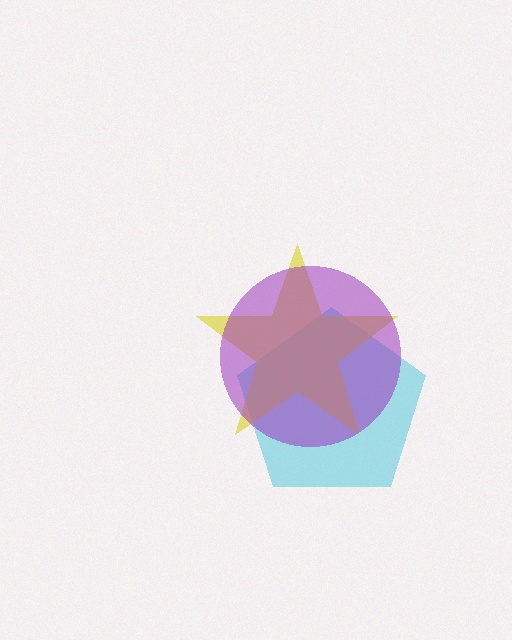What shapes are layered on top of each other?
The layered shapes are: a cyan pentagon, a yellow star, a purple circle.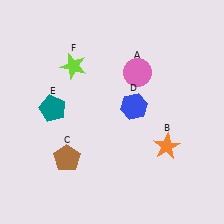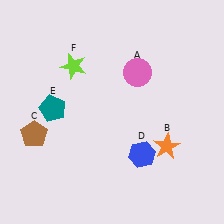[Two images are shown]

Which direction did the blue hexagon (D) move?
The blue hexagon (D) moved down.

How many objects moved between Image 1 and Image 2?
2 objects moved between the two images.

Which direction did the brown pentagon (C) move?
The brown pentagon (C) moved left.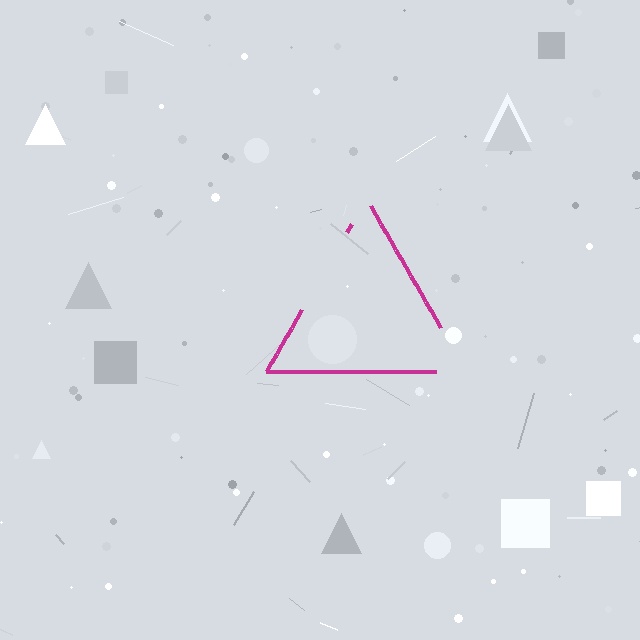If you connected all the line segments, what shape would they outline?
They would outline a triangle.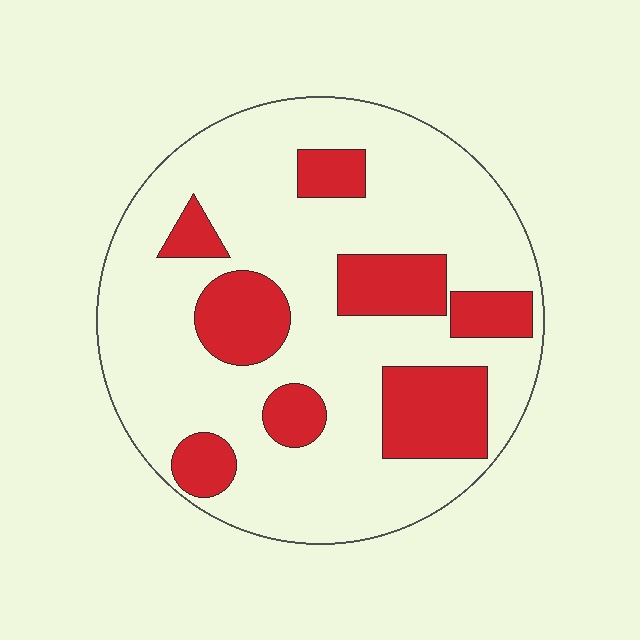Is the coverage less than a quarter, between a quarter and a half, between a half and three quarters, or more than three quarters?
Between a quarter and a half.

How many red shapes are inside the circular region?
8.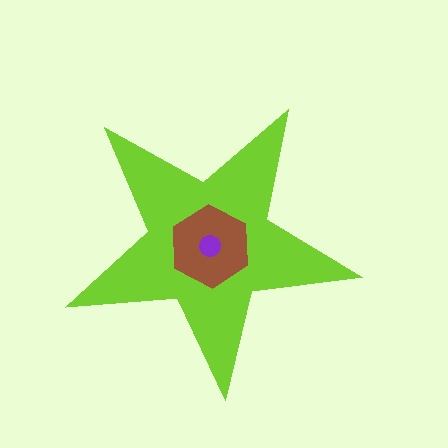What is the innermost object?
The purple circle.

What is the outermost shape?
The lime star.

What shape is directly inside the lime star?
The brown hexagon.